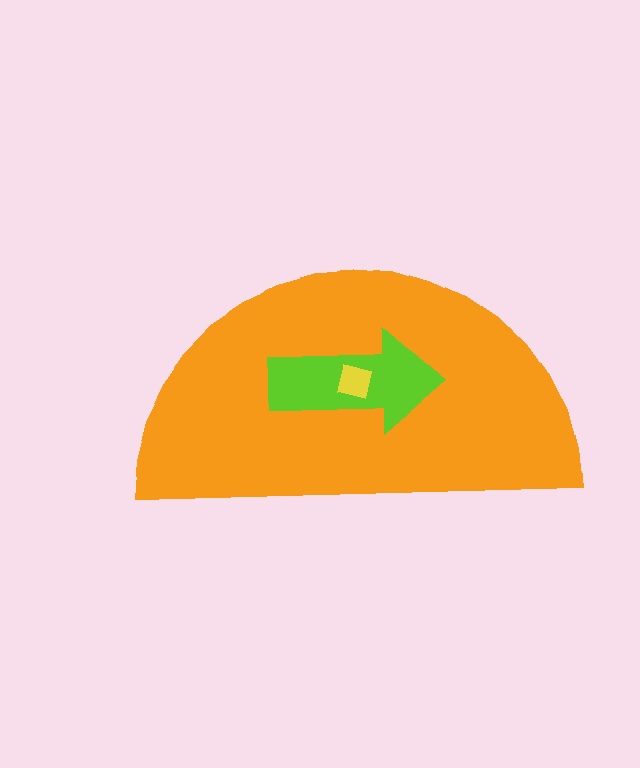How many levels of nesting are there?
3.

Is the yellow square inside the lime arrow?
Yes.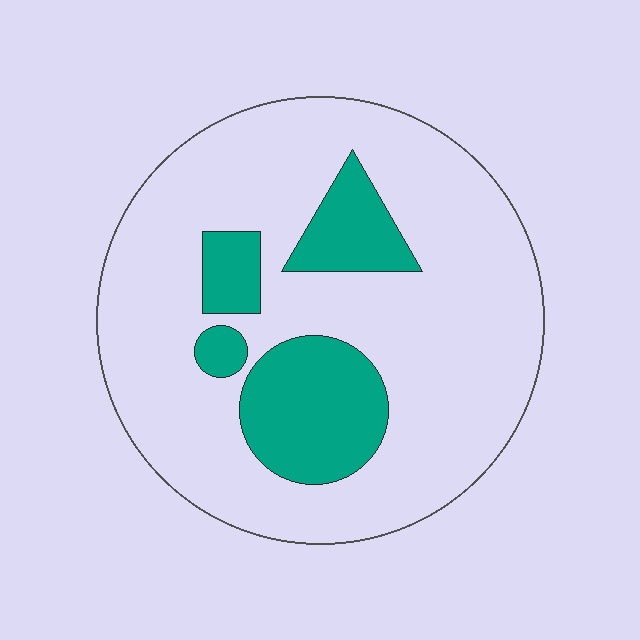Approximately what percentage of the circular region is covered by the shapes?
Approximately 20%.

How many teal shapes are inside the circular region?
4.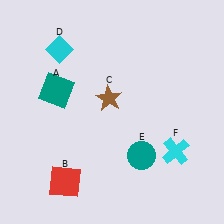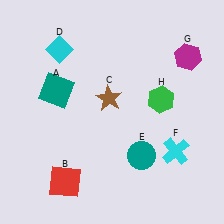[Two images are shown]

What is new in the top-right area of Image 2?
A green hexagon (H) was added in the top-right area of Image 2.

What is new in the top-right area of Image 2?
A magenta hexagon (G) was added in the top-right area of Image 2.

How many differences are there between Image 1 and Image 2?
There are 2 differences between the two images.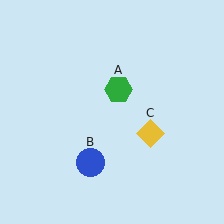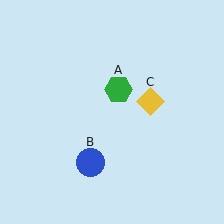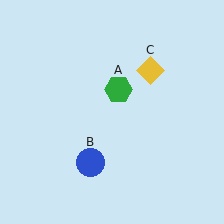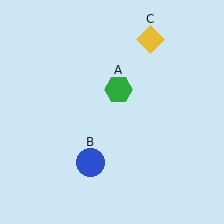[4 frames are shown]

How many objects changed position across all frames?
1 object changed position: yellow diamond (object C).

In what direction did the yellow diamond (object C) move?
The yellow diamond (object C) moved up.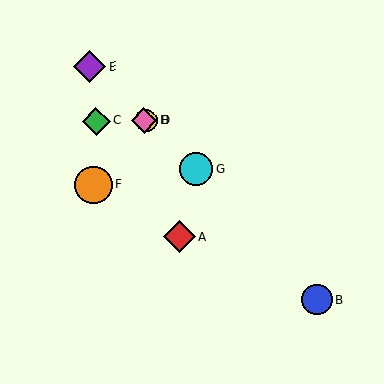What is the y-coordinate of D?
Object D is at y≈121.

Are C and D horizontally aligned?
Yes, both are at y≈121.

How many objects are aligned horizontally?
3 objects (C, D, H) are aligned horizontally.